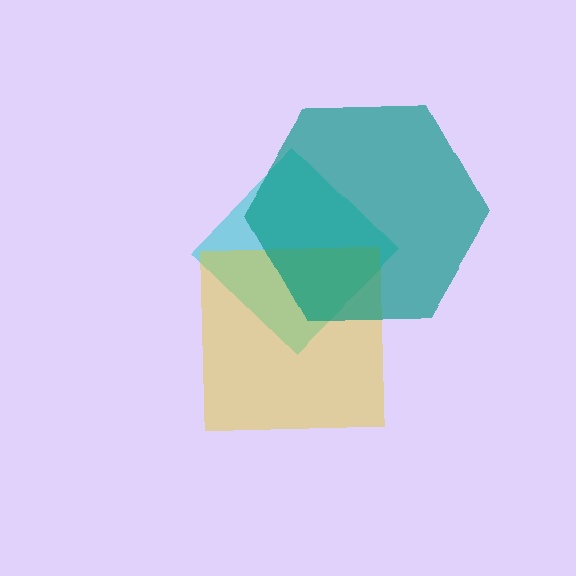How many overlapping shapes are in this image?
There are 3 overlapping shapes in the image.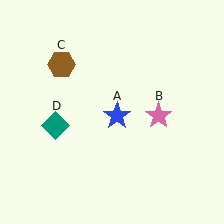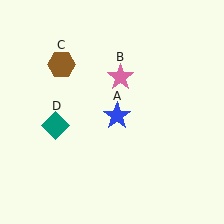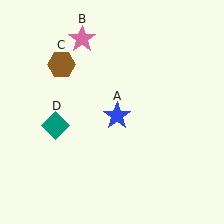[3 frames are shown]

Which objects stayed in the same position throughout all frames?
Blue star (object A) and brown hexagon (object C) and teal diamond (object D) remained stationary.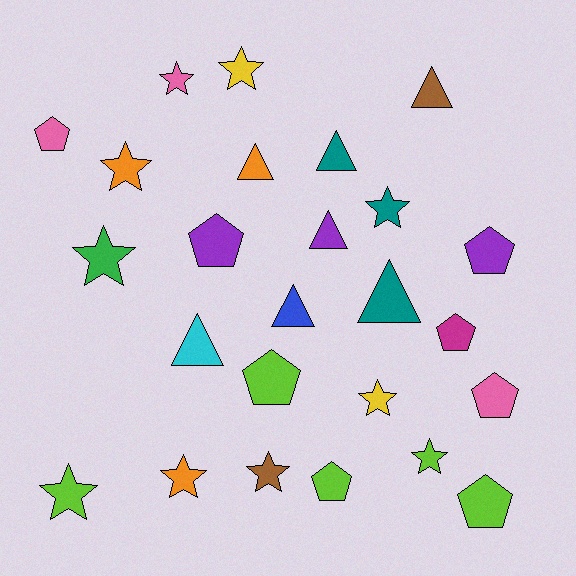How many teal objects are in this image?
There are 3 teal objects.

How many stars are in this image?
There are 10 stars.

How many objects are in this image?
There are 25 objects.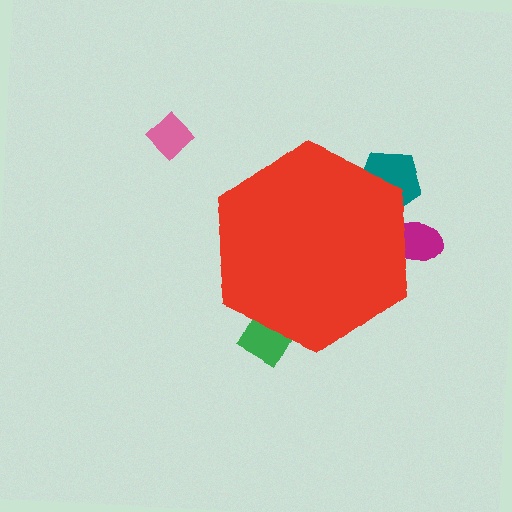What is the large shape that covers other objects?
A red hexagon.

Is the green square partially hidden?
Yes, the green square is partially hidden behind the red hexagon.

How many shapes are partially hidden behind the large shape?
3 shapes are partially hidden.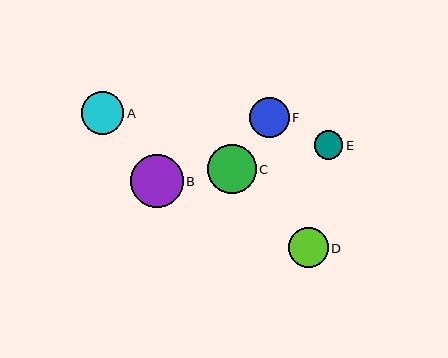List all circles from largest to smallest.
From largest to smallest: B, C, A, F, D, E.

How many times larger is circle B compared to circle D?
Circle B is approximately 1.3 times the size of circle D.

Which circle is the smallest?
Circle E is the smallest with a size of approximately 28 pixels.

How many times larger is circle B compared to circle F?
Circle B is approximately 1.3 times the size of circle F.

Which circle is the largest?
Circle B is the largest with a size of approximately 53 pixels.